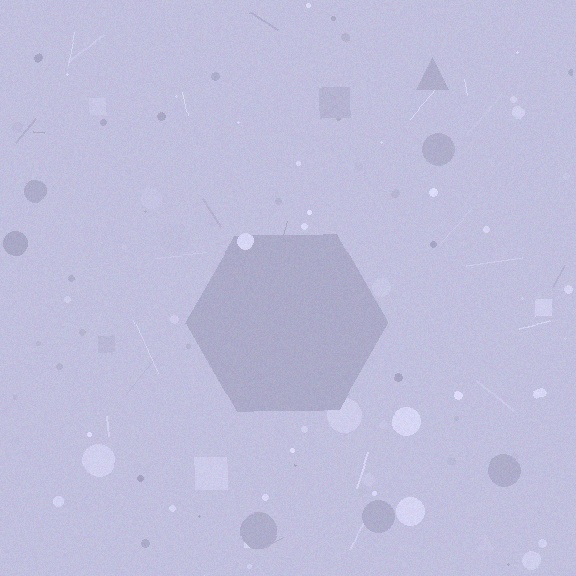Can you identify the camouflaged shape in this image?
The camouflaged shape is a hexagon.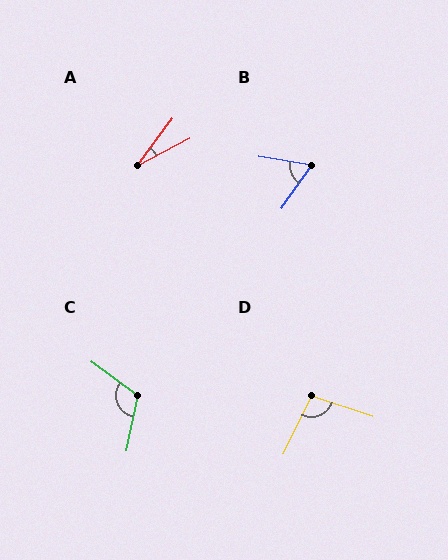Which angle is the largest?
C, at approximately 114 degrees.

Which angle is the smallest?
A, at approximately 26 degrees.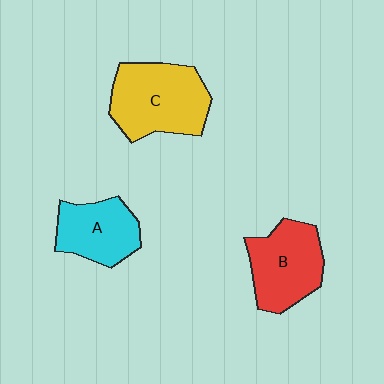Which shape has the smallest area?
Shape A (cyan).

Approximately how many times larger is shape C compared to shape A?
Approximately 1.4 times.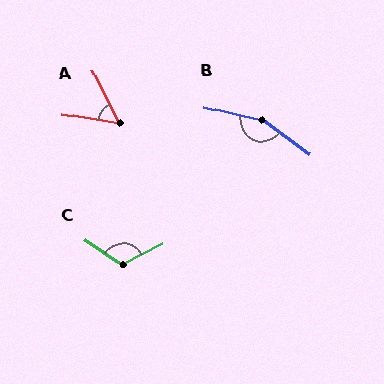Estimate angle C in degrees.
Approximately 119 degrees.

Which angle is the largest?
B, at approximately 157 degrees.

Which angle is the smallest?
A, at approximately 54 degrees.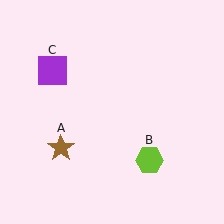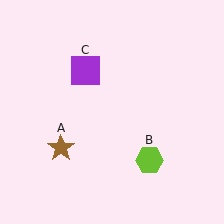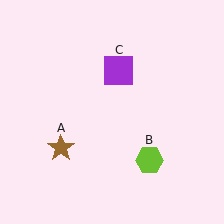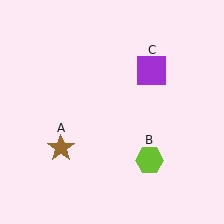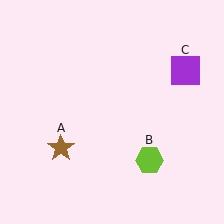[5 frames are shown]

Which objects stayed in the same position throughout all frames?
Brown star (object A) and lime hexagon (object B) remained stationary.